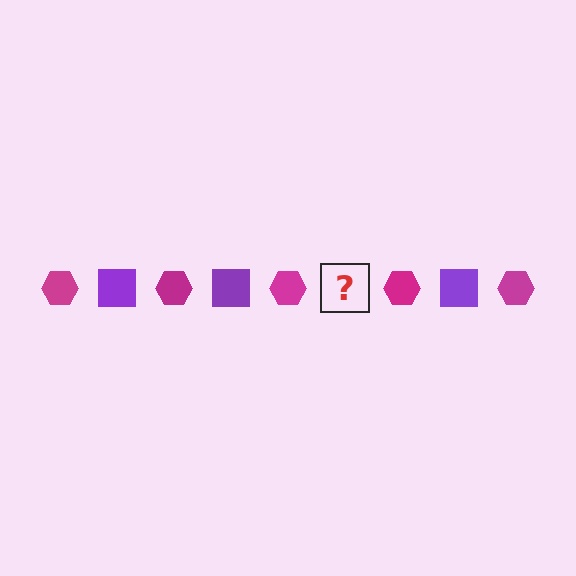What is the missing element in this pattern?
The missing element is a purple square.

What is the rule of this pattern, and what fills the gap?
The rule is that the pattern alternates between magenta hexagon and purple square. The gap should be filled with a purple square.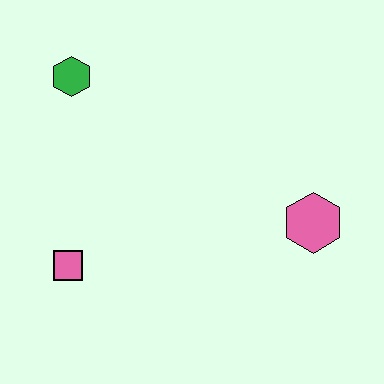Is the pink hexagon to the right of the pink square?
Yes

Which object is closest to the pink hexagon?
The pink square is closest to the pink hexagon.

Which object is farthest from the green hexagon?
The pink hexagon is farthest from the green hexagon.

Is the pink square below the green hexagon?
Yes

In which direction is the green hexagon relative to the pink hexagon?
The green hexagon is to the left of the pink hexagon.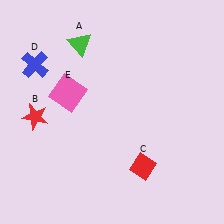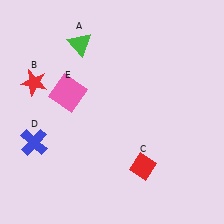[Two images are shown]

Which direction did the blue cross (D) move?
The blue cross (D) moved down.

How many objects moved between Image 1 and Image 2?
2 objects moved between the two images.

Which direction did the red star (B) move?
The red star (B) moved up.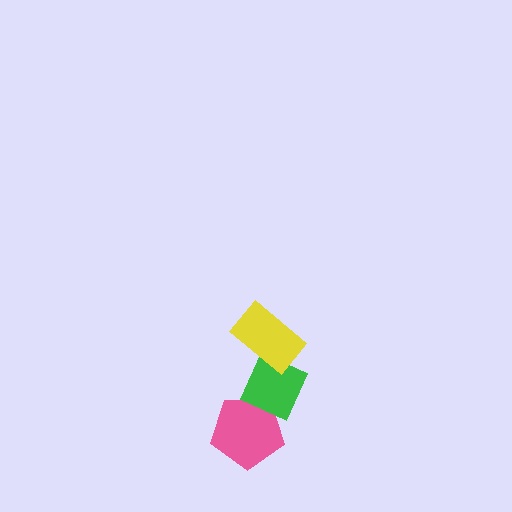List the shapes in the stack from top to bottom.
From top to bottom: the yellow rectangle, the green diamond, the pink pentagon.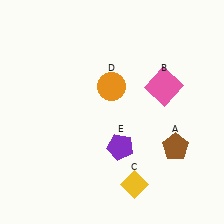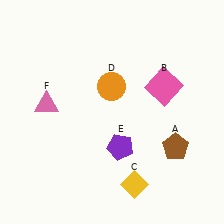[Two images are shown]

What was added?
A pink triangle (F) was added in Image 2.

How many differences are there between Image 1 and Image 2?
There is 1 difference between the two images.